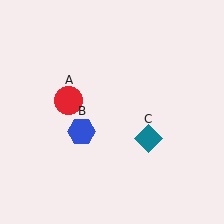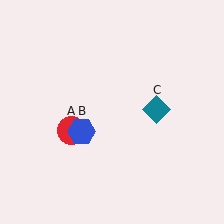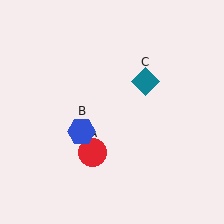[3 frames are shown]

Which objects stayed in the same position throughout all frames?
Blue hexagon (object B) remained stationary.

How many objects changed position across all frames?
2 objects changed position: red circle (object A), teal diamond (object C).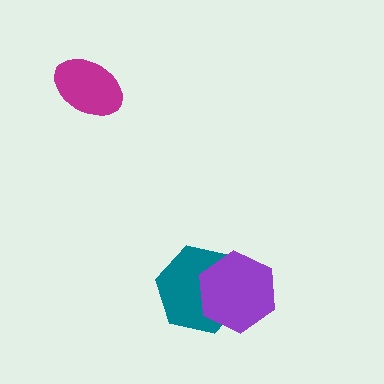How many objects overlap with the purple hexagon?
1 object overlaps with the purple hexagon.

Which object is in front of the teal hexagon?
The purple hexagon is in front of the teal hexagon.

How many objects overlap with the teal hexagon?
1 object overlaps with the teal hexagon.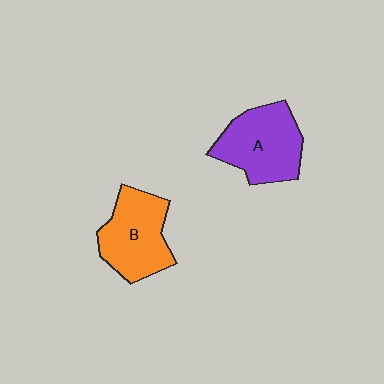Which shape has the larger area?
Shape A (purple).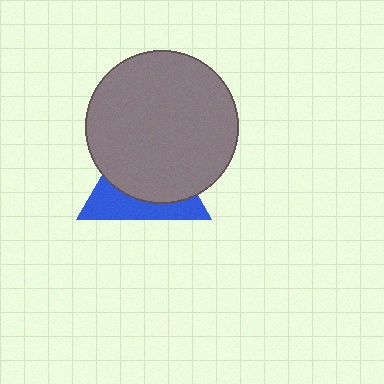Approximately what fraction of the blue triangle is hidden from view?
Roughly 64% of the blue triangle is hidden behind the gray circle.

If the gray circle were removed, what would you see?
You would see the complete blue triangle.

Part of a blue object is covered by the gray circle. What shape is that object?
It is a triangle.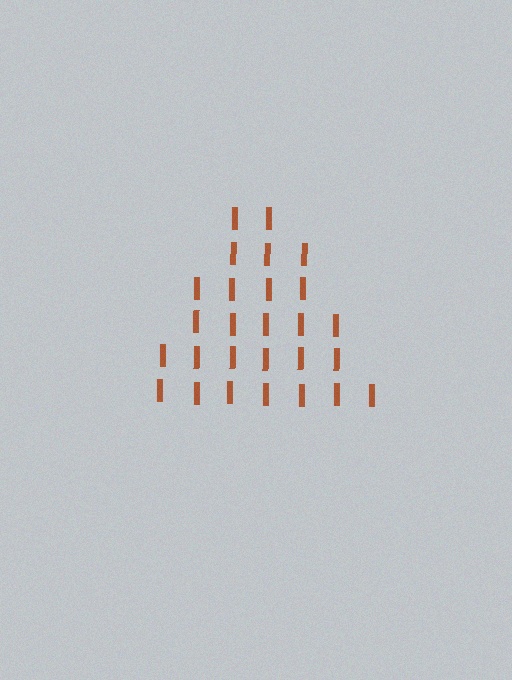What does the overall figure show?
The overall figure shows a triangle.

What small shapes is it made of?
It is made of small letter I's.